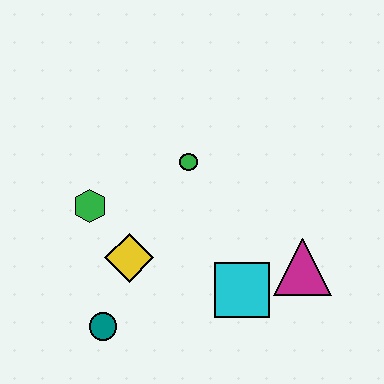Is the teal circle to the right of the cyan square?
No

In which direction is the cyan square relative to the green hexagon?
The cyan square is to the right of the green hexagon.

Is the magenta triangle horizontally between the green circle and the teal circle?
No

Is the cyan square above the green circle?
No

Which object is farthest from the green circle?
The teal circle is farthest from the green circle.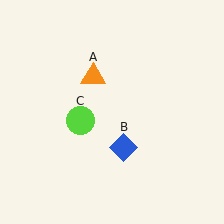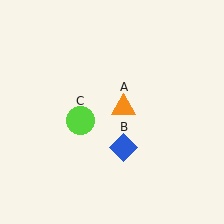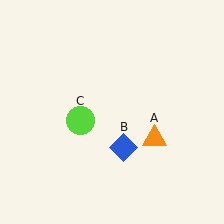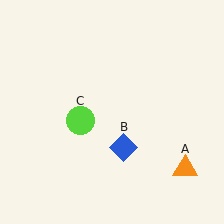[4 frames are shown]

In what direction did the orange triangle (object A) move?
The orange triangle (object A) moved down and to the right.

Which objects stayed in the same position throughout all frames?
Blue diamond (object B) and lime circle (object C) remained stationary.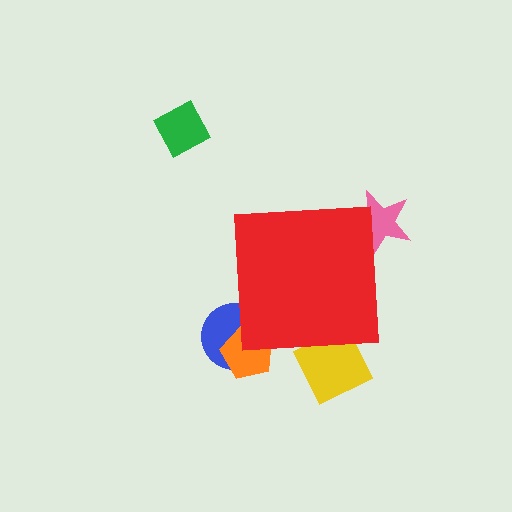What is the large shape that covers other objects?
A red square.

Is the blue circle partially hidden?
Yes, the blue circle is partially hidden behind the red square.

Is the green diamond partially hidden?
No, the green diamond is fully visible.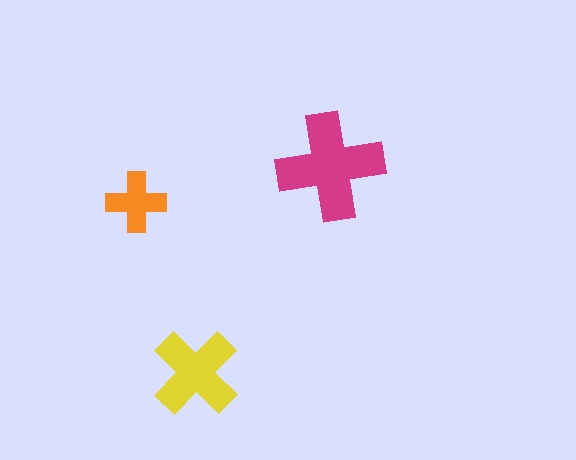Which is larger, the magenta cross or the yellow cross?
The magenta one.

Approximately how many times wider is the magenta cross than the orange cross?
About 2 times wider.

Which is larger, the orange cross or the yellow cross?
The yellow one.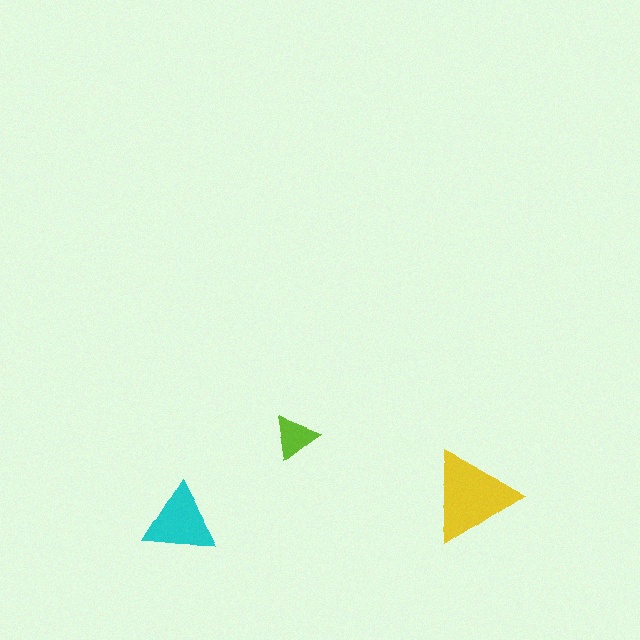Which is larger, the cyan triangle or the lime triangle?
The cyan one.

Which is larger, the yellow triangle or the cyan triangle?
The yellow one.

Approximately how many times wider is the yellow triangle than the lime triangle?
About 2 times wider.